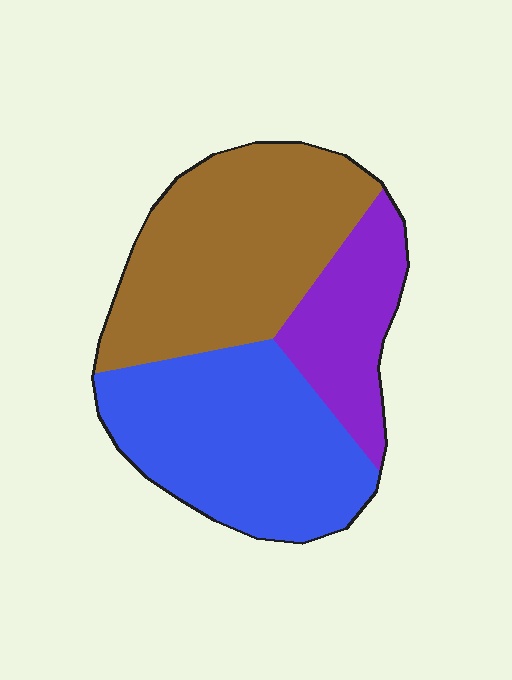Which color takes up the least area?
Purple, at roughly 20%.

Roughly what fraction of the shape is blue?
Blue covers about 40% of the shape.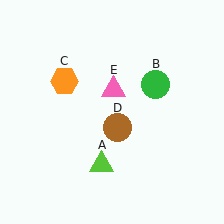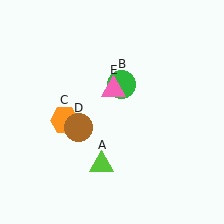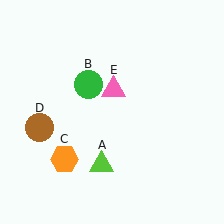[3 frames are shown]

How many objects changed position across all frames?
3 objects changed position: green circle (object B), orange hexagon (object C), brown circle (object D).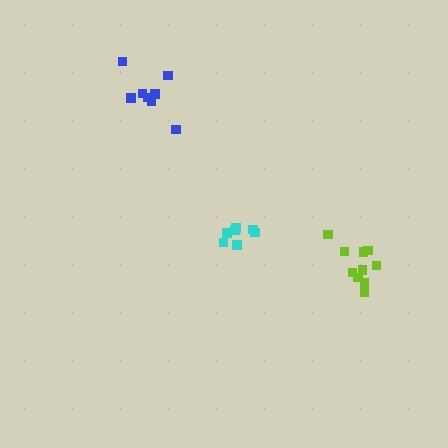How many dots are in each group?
Group 1: 8 dots, Group 2: 7 dots, Group 3: 10 dots (25 total).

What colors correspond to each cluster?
The clusters are colored: blue, cyan, lime.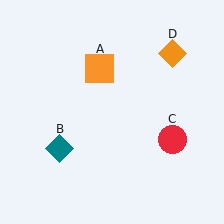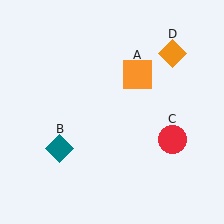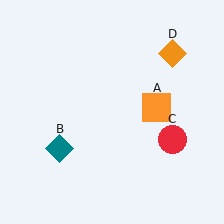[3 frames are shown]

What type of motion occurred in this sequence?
The orange square (object A) rotated clockwise around the center of the scene.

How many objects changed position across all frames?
1 object changed position: orange square (object A).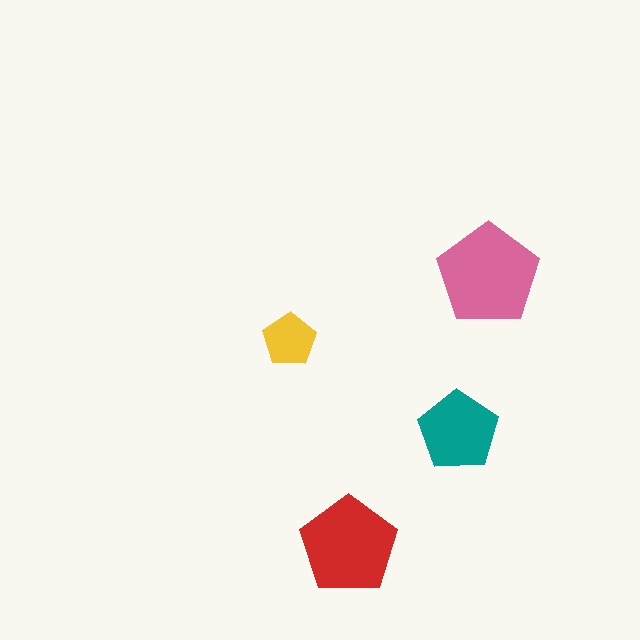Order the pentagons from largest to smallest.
the pink one, the red one, the teal one, the yellow one.